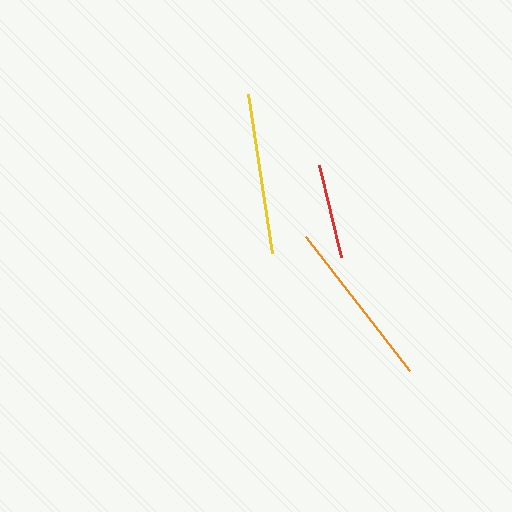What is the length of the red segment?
The red segment is approximately 95 pixels long.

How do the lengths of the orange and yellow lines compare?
The orange and yellow lines are approximately the same length.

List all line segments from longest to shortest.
From longest to shortest: orange, yellow, red.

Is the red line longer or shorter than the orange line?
The orange line is longer than the red line.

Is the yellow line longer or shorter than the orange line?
The orange line is longer than the yellow line.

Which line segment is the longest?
The orange line is the longest at approximately 170 pixels.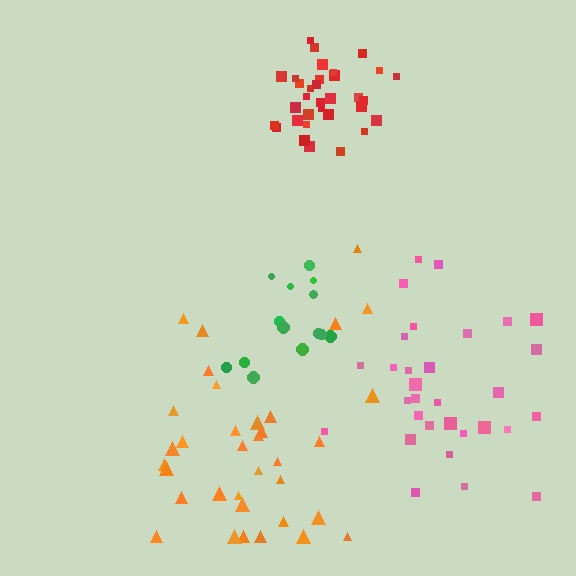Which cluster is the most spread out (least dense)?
Orange.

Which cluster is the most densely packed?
Red.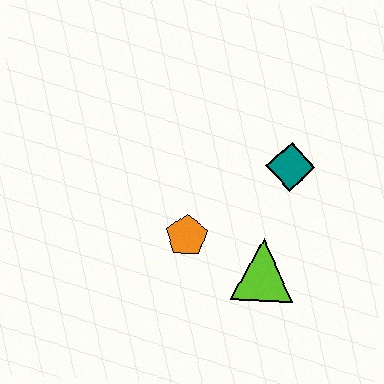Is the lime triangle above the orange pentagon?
No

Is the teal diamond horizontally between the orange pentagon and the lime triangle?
No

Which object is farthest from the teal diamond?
The orange pentagon is farthest from the teal diamond.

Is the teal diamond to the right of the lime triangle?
Yes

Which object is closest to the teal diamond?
The lime triangle is closest to the teal diamond.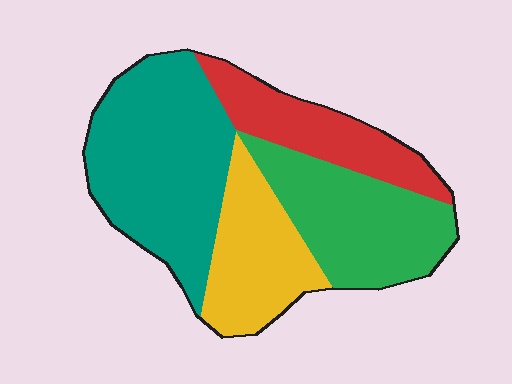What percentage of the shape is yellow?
Yellow covers about 20% of the shape.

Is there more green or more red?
Green.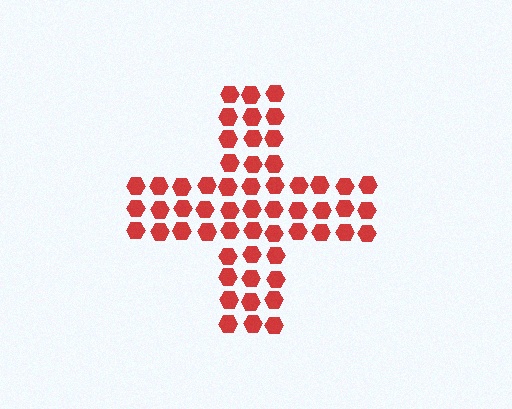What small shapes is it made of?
It is made of small hexagons.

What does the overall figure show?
The overall figure shows a cross.